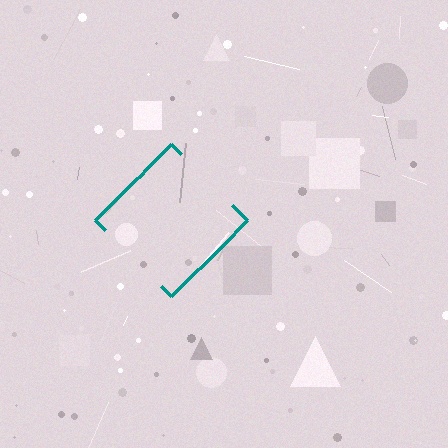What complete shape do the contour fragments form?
The contour fragments form a diamond.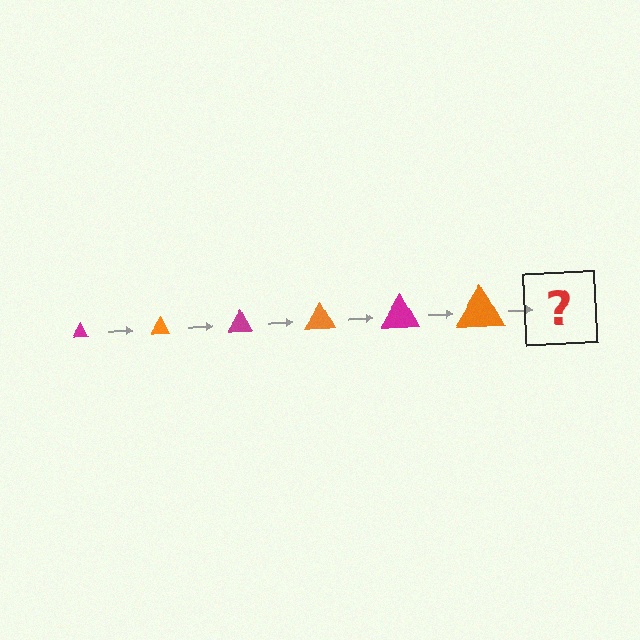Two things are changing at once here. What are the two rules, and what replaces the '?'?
The two rules are that the triangle grows larger each step and the color cycles through magenta and orange. The '?' should be a magenta triangle, larger than the previous one.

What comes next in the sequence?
The next element should be a magenta triangle, larger than the previous one.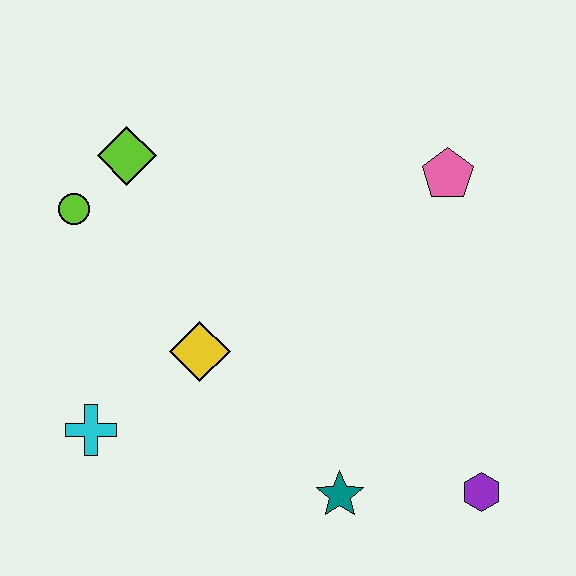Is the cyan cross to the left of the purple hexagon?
Yes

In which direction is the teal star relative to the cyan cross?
The teal star is to the right of the cyan cross.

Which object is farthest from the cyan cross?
The pink pentagon is farthest from the cyan cross.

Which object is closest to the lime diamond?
The lime circle is closest to the lime diamond.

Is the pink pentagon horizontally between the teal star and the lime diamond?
No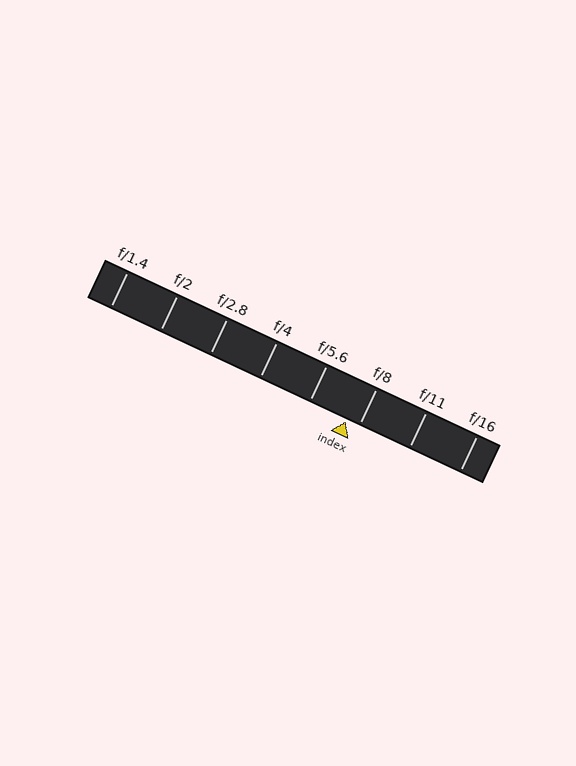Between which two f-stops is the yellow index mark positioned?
The index mark is between f/5.6 and f/8.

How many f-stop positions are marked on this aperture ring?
There are 8 f-stop positions marked.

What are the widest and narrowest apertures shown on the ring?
The widest aperture shown is f/1.4 and the narrowest is f/16.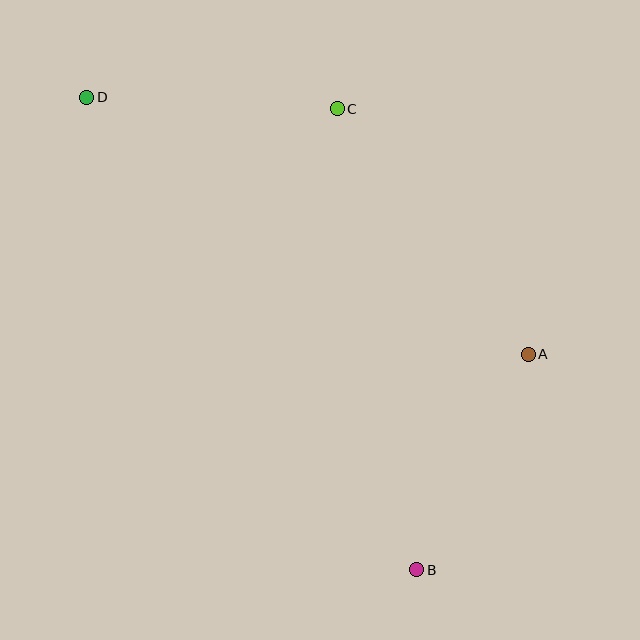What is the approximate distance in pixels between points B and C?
The distance between B and C is approximately 468 pixels.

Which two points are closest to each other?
Points A and B are closest to each other.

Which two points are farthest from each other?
Points B and D are farthest from each other.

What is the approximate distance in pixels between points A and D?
The distance between A and D is approximately 511 pixels.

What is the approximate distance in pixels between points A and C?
The distance between A and C is approximately 311 pixels.